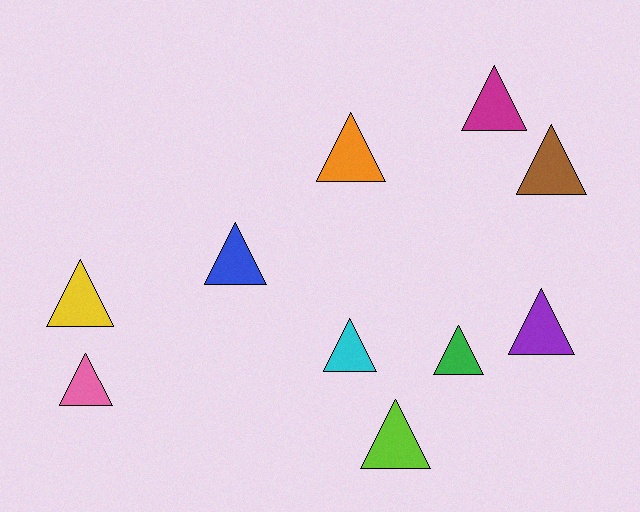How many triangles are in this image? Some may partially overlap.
There are 10 triangles.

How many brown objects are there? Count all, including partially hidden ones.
There is 1 brown object.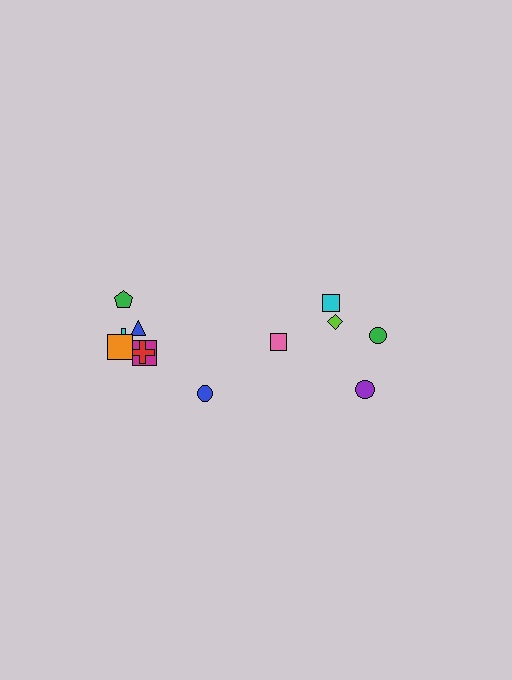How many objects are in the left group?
There are 7 objects.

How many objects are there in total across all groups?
There are 12 objects.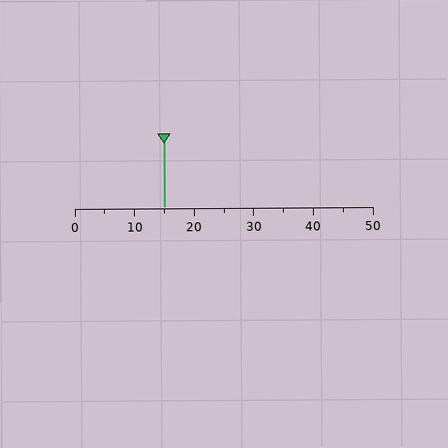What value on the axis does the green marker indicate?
The marker indicates approximately 15.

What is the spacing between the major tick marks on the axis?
The major ticks are spaced 10 apart.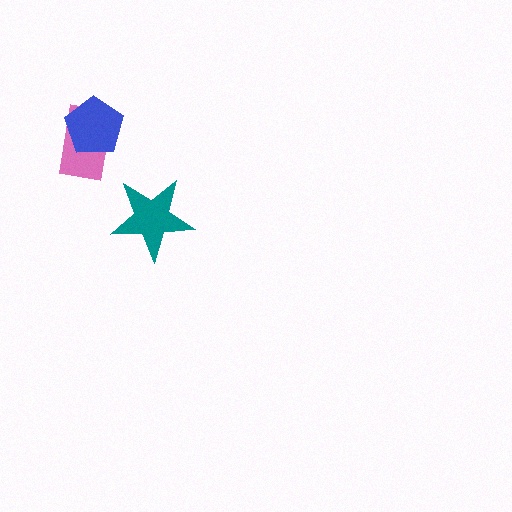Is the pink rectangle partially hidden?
Yes, it is partially covered by another shape.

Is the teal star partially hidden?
No, no other shape covers it.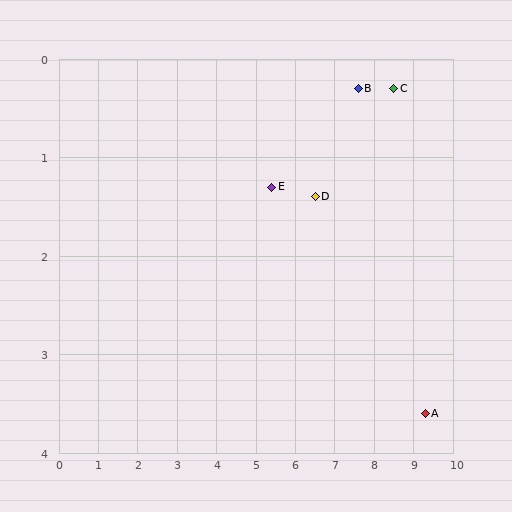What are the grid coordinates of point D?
Point D is at approximately (6.5, 1.4).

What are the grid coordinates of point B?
Point B is at approximately (7.6, 0.3).